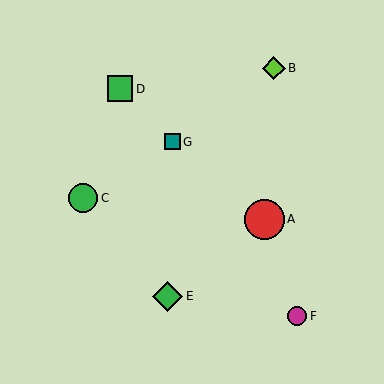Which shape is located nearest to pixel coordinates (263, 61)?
The lime diamond (labeled B) at (274, 68) is nearest to that location.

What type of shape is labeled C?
Shape C is a green circle.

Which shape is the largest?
The red circle (labeled A) is the largest.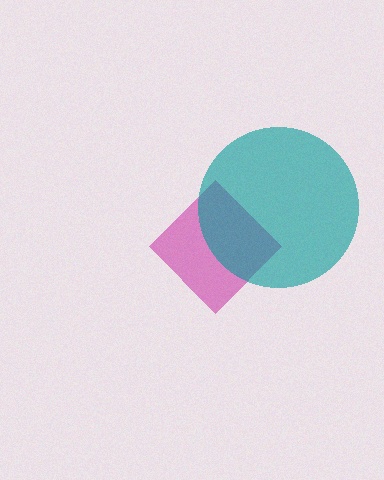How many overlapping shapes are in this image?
There are 2 overlapping shapes in the image.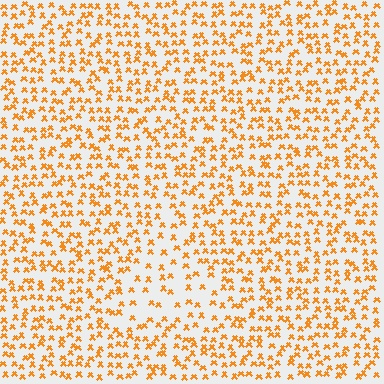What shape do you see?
I see a triangle.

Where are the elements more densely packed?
The elements are more densely packed outside the triangle boundary.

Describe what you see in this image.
The image contains small orange elements arranged at two different densities. A triangle-shaped region is visible where the elements are less densely packed than the surrounding area.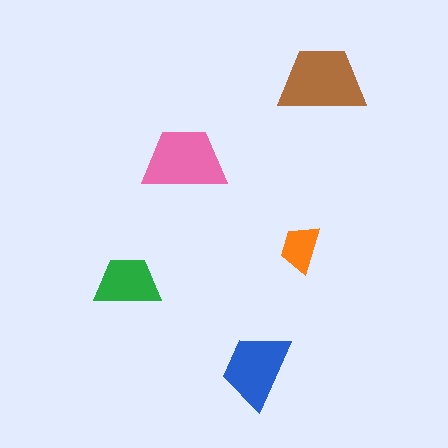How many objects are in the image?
There are 5 objects in the image.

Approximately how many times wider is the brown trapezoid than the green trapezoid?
About 1.5 times wider.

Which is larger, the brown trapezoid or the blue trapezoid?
The brown one.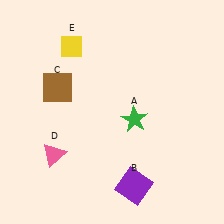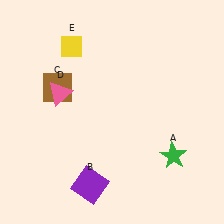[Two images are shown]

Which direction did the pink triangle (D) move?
The pink triangle (D) moved up.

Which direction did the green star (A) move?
The green star (A) moved right.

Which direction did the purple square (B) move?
The purple square (B) moved left.